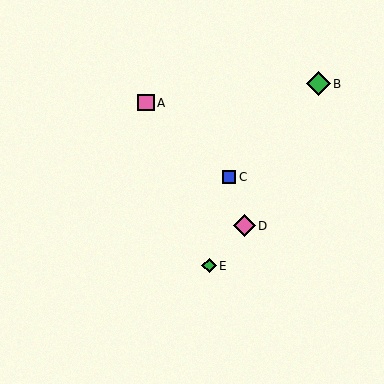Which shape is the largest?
The green diamond (labeled B) is the largest.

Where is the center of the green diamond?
The center of the green diamond is at (318, 84).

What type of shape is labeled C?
Shape C is a blue square.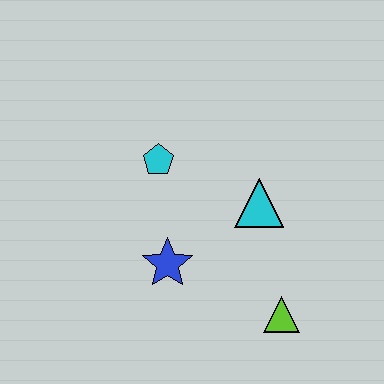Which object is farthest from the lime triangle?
The cyan pentagon is farthest from the lime triangle.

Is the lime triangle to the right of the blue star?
Yes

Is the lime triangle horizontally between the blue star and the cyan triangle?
No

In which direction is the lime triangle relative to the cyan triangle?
The lime triangle is below the cyan triangle.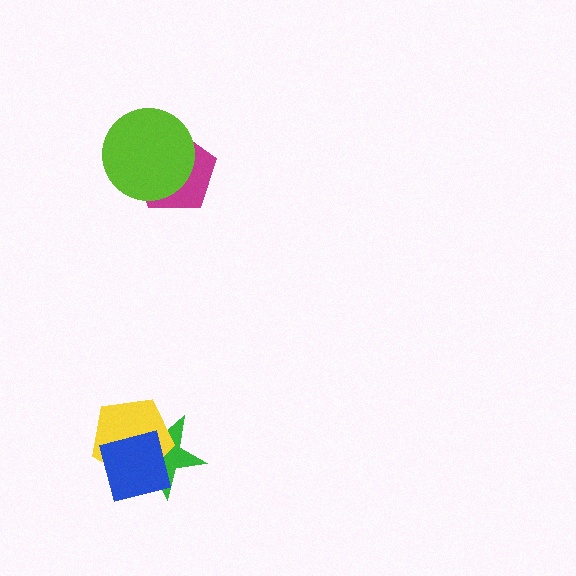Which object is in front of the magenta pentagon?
The lime circle is in front of the magenta pentagon.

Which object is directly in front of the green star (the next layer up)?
The yellow pentagon is directly in front of the green star.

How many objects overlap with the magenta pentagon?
1 object overlaps with the magenta pentagon.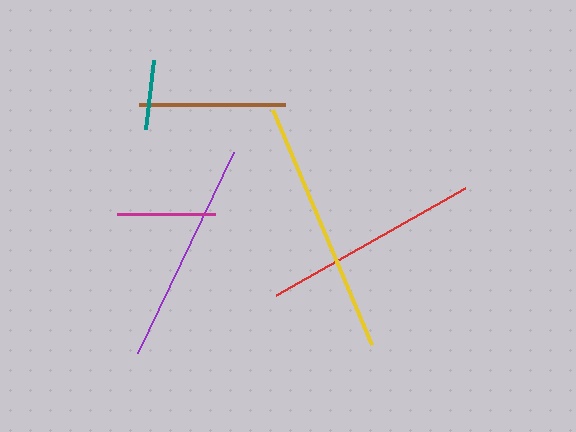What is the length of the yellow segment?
The yellow segment is approximately 255 pixels long.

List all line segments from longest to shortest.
From longest to shortest: yellow, purple, red, brown, magenta, teal.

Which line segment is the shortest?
The teal line is the shortest at approximately 70 pixels.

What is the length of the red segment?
The red segment is approximately 216 pixels long.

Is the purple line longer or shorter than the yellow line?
The yellow line is longer than the purple line.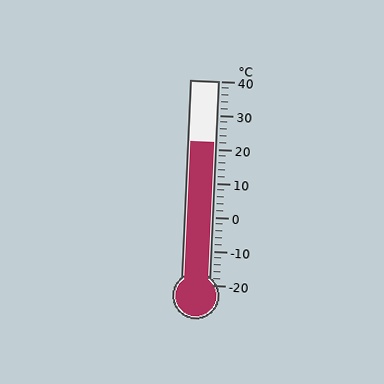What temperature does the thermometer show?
The thermometer shows approximately 22°C.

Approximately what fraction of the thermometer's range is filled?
The thermometer is filled to approximately 70% of its range.